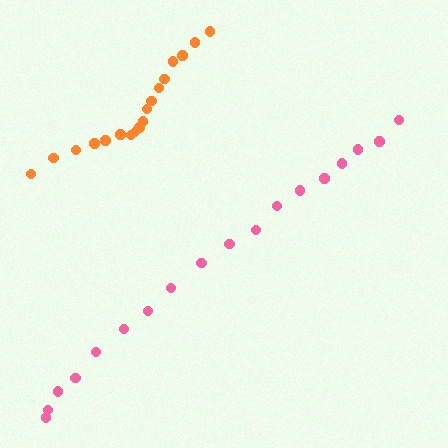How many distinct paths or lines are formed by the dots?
There are 2 distinct paths.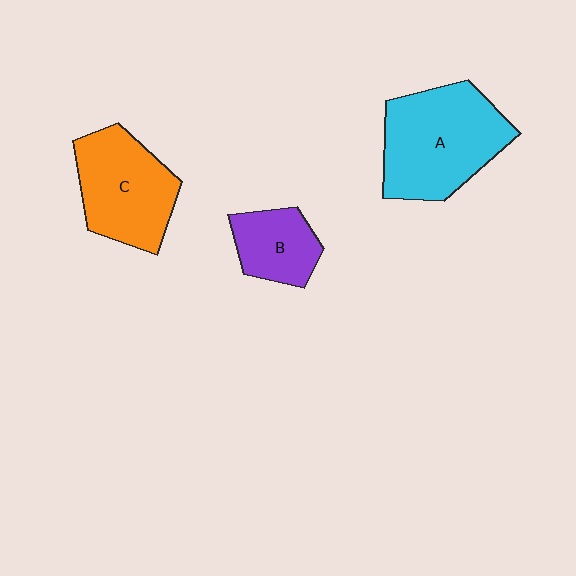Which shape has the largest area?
Shape A (cyan).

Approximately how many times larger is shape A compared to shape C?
Approximately 1.2 times.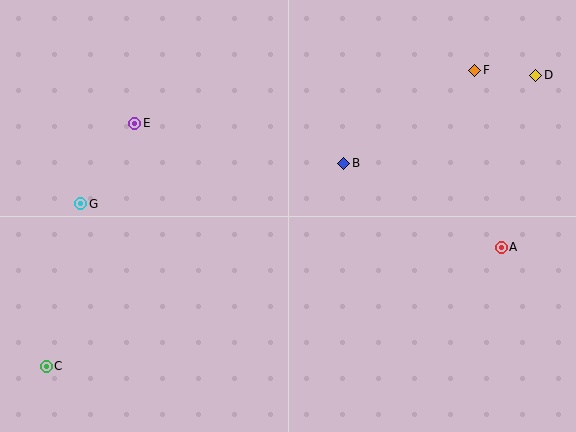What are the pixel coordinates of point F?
Point F is at (475, 70).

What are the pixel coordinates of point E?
Point E is at (135, 123).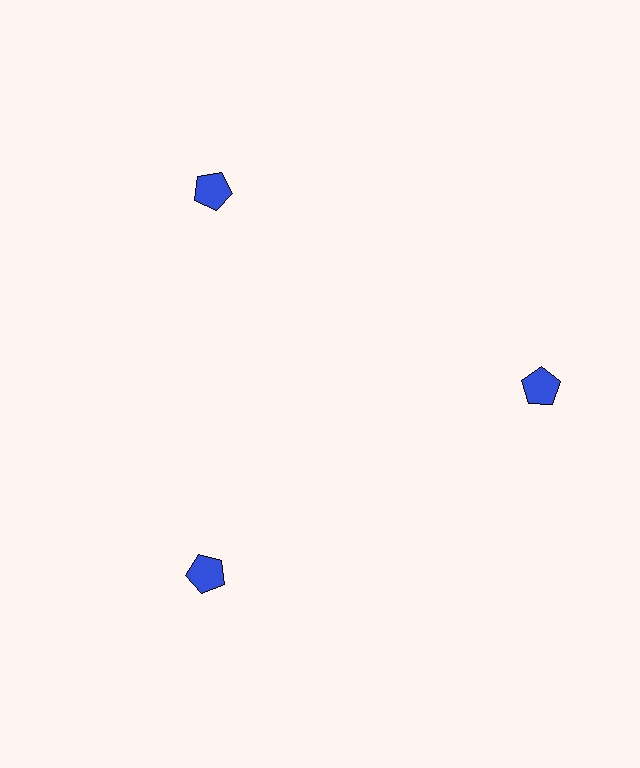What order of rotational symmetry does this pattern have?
This pattern has 3-fold rotational symmetry.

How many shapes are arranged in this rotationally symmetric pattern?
There are 3 shapes, arranged in 3 groups of 1.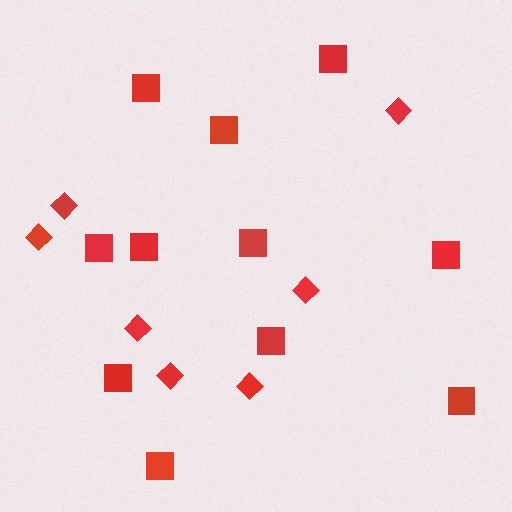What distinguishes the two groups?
There are 2 groups: one group of squares (11) and one group of diamonds (7).